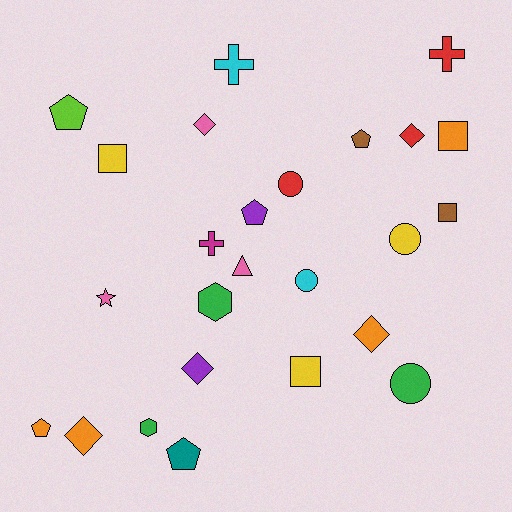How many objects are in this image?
There are 25 objects.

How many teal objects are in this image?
There is 1 teal object.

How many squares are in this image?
There are 4 squares.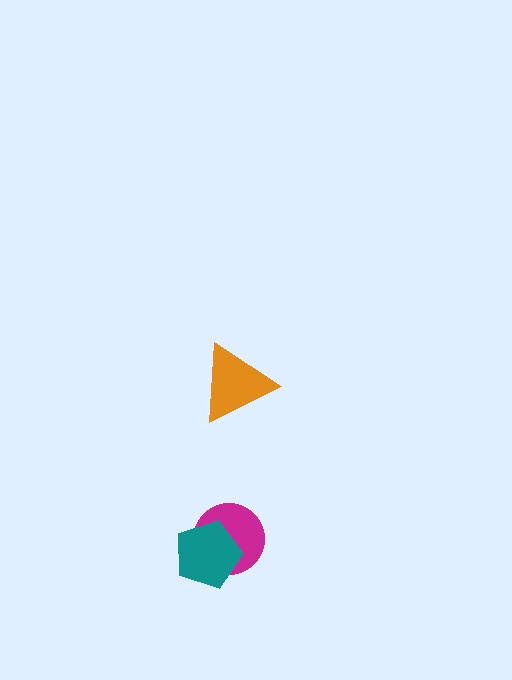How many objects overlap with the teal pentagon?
1 object overlaps with the teal pentagon.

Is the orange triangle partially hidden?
No, no other shape covers it.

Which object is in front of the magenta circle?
The teal pentagon is in front of the magenta circle.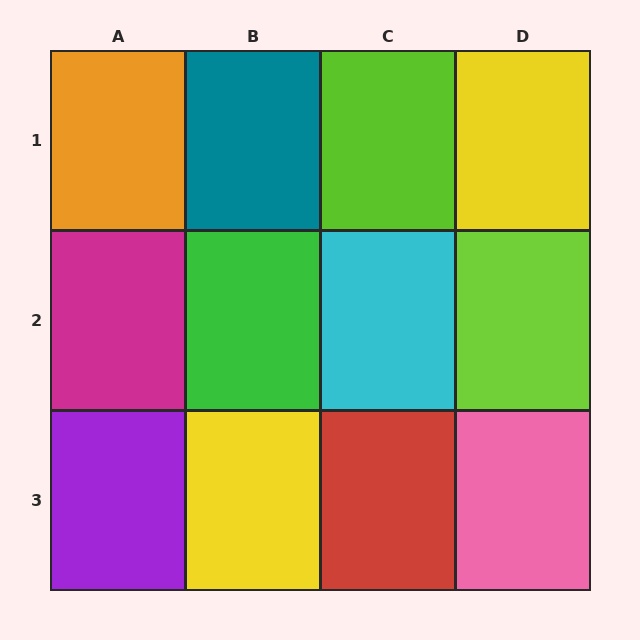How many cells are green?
1 cell is green.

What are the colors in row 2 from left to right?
Magenta, green, cyan, lime.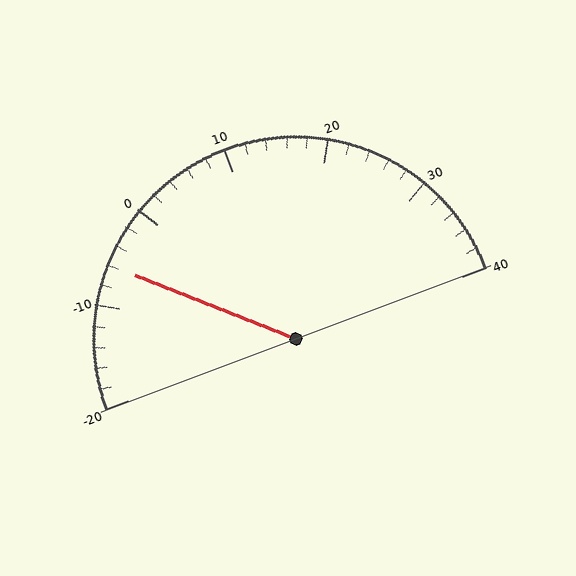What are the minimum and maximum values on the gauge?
The gauge ranges from -20 to 40.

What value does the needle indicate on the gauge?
The needle indicates approximately -6.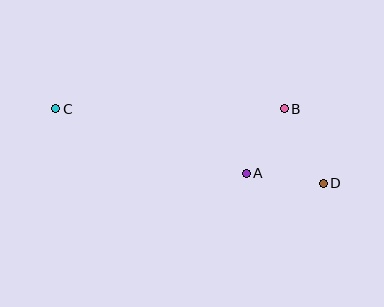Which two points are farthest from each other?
Points C and D are farthest from each other.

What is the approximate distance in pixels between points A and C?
The distance between A and C is approximately 201 pixels.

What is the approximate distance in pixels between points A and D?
The distance between A and D is approximately 77 pixels.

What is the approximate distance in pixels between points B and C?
The distance between B and C is approximately 228 pixels.